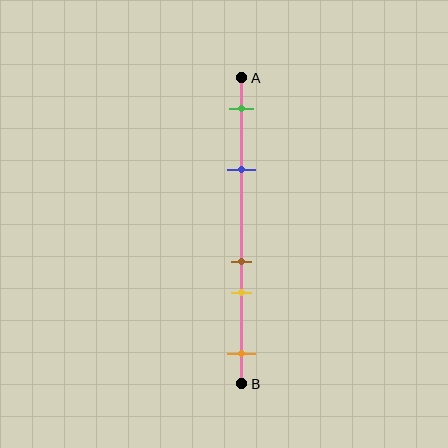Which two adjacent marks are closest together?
The brown and yellow marks are the closest adjacent pair.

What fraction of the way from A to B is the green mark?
The green mark is approximately 10% (0.1) of the way from A to B.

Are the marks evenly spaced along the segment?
No, the marks are not evenly spaced.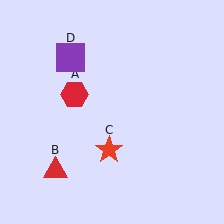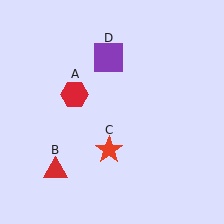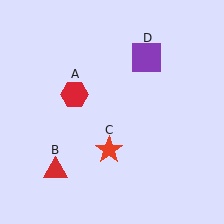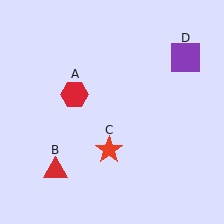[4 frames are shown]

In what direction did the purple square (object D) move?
The purple square (object D) moved right.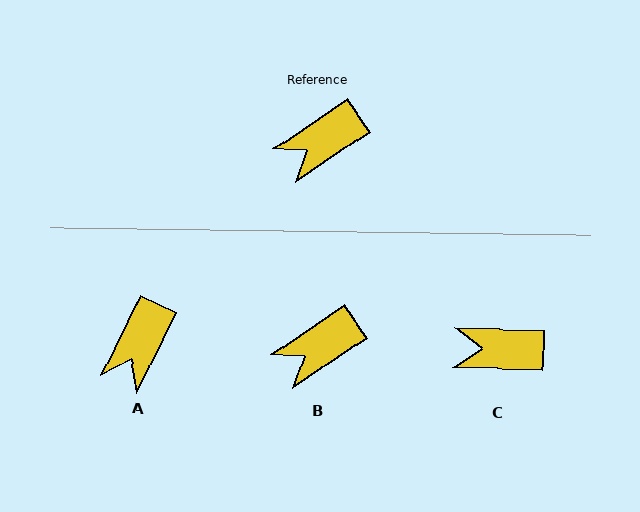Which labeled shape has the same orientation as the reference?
B.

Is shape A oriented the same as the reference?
No, it is off by about 30 degrees.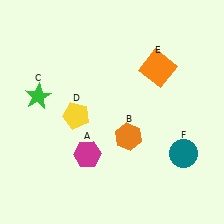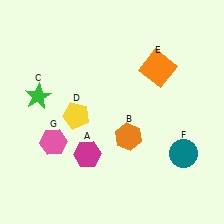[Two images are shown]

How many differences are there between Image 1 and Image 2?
There is 1 difference between the two images.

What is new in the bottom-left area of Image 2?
A pink hexagon (G) was added in the bottom-left area of Image 2.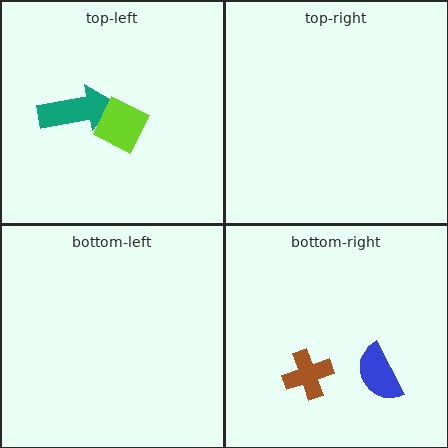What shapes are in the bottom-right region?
The brown cross, the blue semicircle.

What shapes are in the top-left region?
The teal arrow, the lime diamond.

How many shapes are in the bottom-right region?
2.